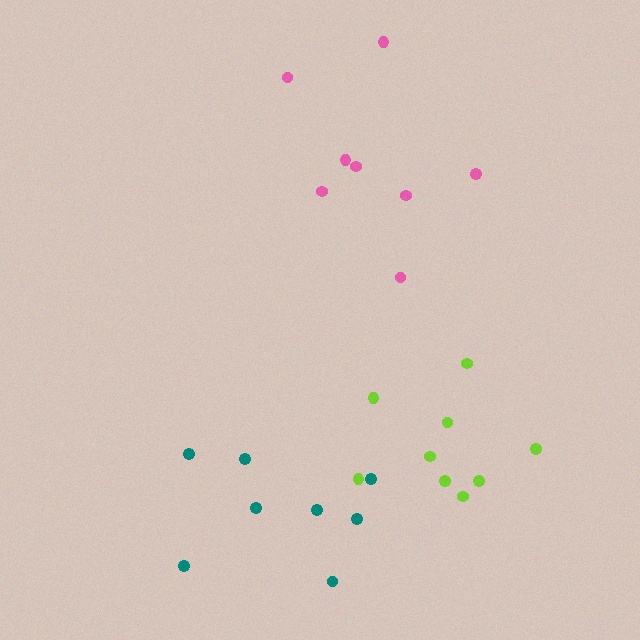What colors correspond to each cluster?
The clusters are colored: pink, lime, teal.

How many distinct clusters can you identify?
There are 3 distinct clusters.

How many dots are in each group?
Group 1: 8 dots, Group 2: 9 dots, Group 3: 8 dots (25 total).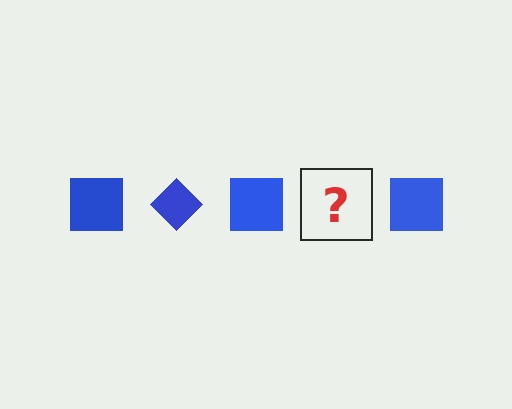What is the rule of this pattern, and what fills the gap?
The rule is that the pattern cycles through square, diamond shapes in blue. The gap should be filled with a blue diamond.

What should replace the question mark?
The question mark should be replaced with a blue diamond.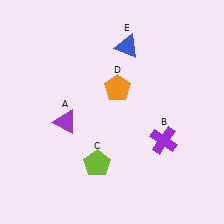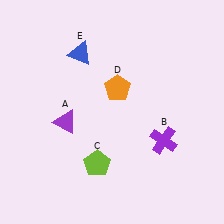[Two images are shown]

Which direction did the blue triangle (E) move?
The blue triangle (E) moved left.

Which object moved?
The blue triangle (E) moved left.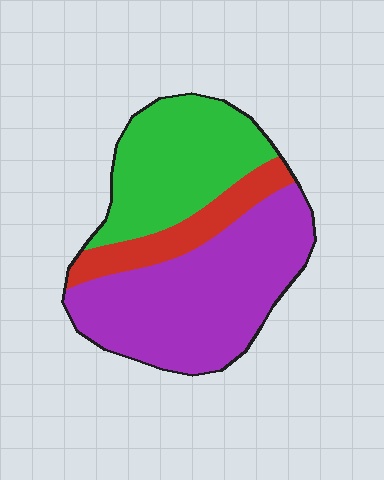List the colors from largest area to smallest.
From largest to smallest: purple, green, red.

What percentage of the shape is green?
Green takes up about one third (1/3) of the shape.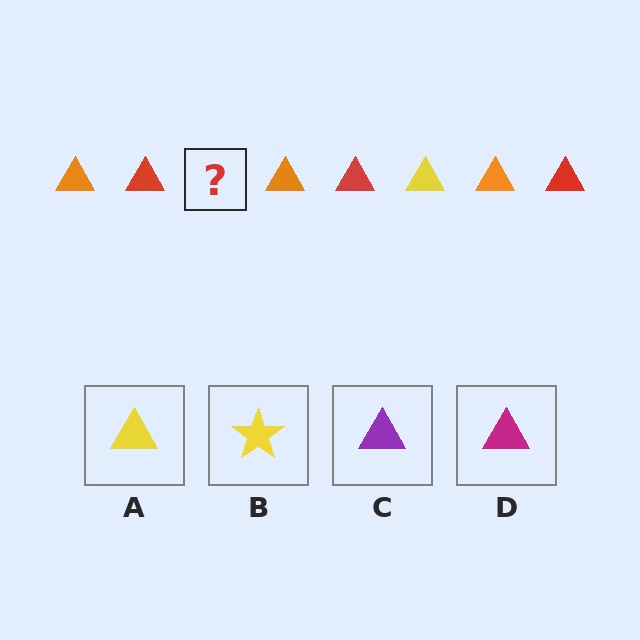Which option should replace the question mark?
Option A.